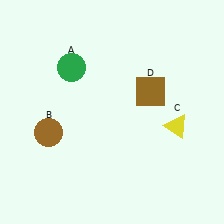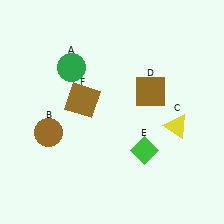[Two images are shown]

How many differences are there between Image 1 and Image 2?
There are 2 differences between the two images.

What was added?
A green diamond (E), a brown square (F) were added in Image 2.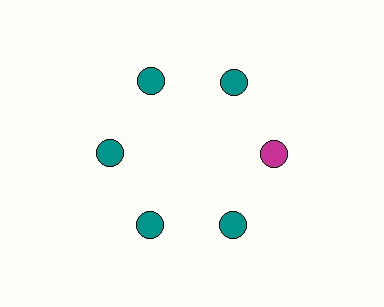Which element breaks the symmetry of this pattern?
The magenta circle at roughly the 3 o'clock position breaks the symmetry. All other shapes are teal circles.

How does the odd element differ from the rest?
It has a different color: magenta instead of teal.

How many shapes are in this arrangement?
There are 6 shapes arranged in a ring pattern.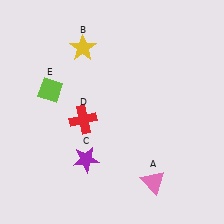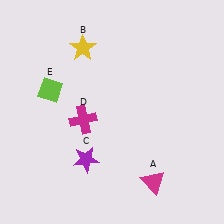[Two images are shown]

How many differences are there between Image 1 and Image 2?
There are 2 differences between the two images.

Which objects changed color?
A changed from pink to magenta. D changed from red to magenta.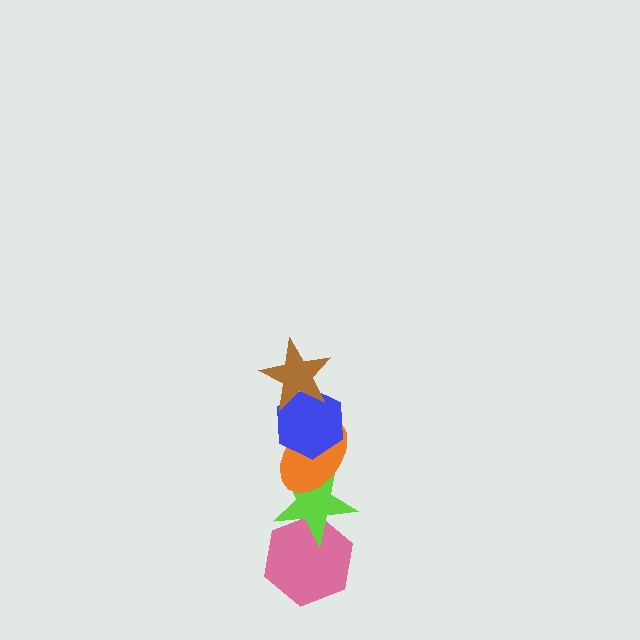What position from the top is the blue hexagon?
The blue hexagon is 2nd from the top.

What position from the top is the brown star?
The brown star is 1st from the top.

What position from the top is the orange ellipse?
The orange ellipse is 3rd from the top.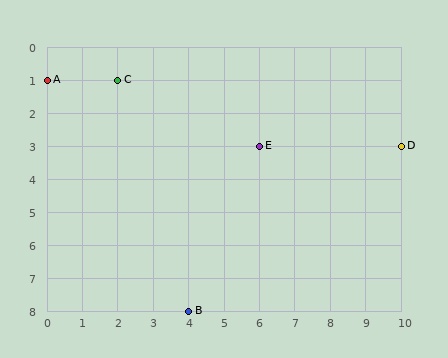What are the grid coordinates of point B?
Point B is at grid coordinates (4, 8).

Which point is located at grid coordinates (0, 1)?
Point A is at (0, 1).